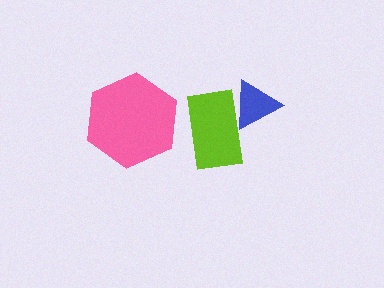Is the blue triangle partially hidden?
Yes, it is partially covered by another shape.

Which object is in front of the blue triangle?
The lime rectangle is in front of the blue triangle.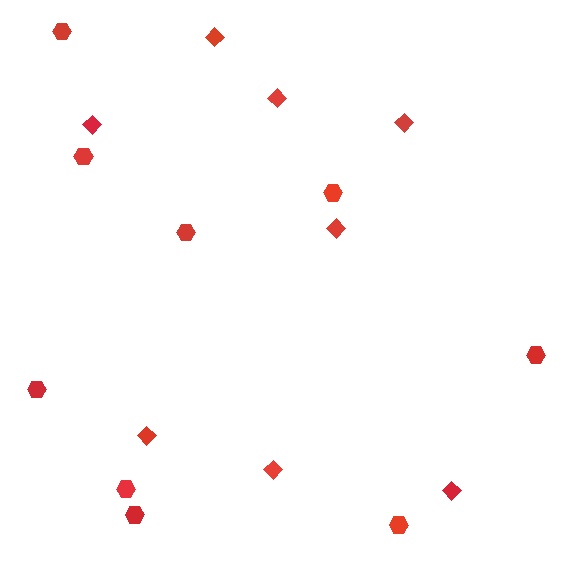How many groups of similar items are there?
There are 2 groups: one group of diamonds (8) and one group of hexagons (9).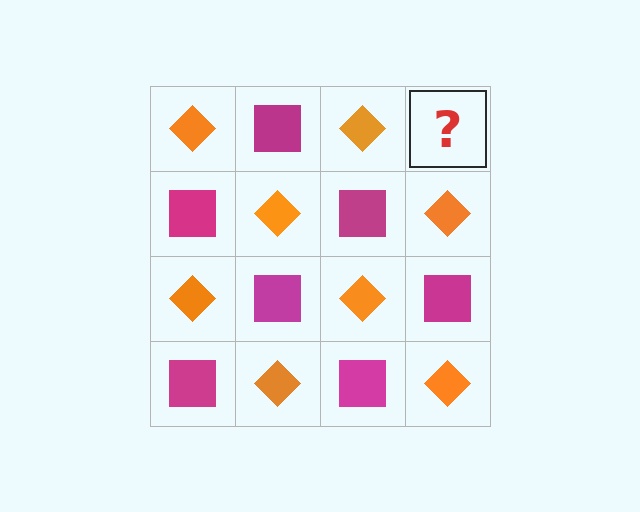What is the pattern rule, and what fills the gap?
The rule is that it alternates orange diamond and magenta square in a checkerboard pattern. The gap should be filled with a magenta square.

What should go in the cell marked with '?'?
The missing cell should contain a magenta square.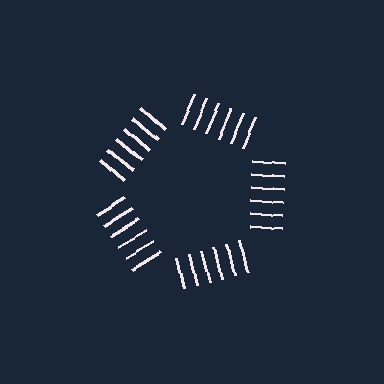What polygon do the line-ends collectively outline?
An illusory pentagon — the line segments terminate on its edges but no continuous stroke is drawn.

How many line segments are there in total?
30 — 6 along each of the 5 edges.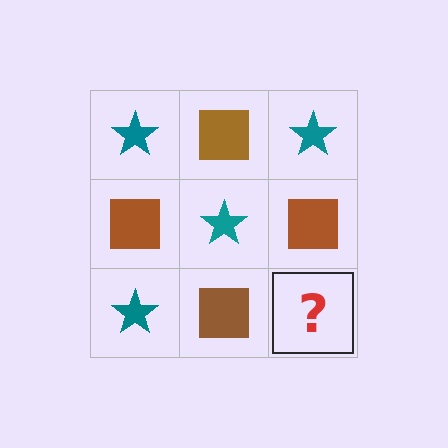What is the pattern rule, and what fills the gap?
The rule is that it alternates teal star and brown square in a checkerboard pattern. The gap should be filled with a teal star.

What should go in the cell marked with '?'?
The missing cell should contain a teal star.